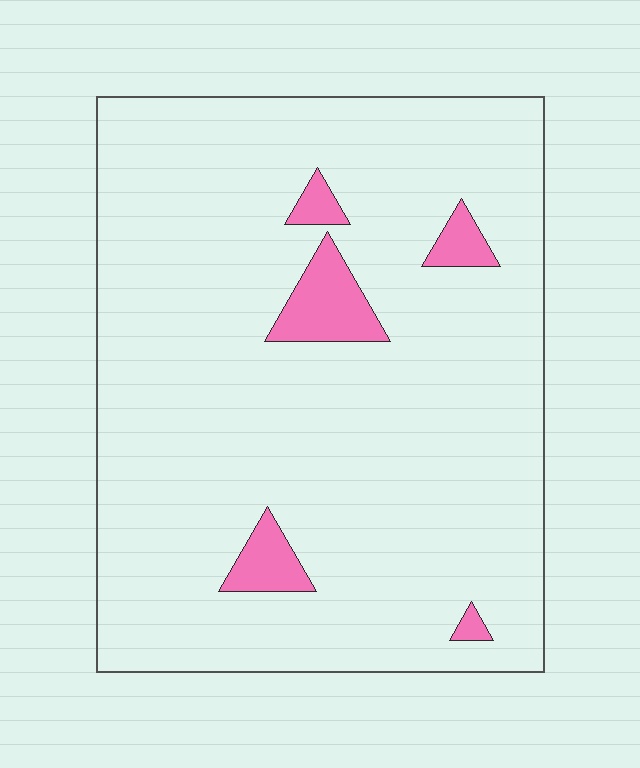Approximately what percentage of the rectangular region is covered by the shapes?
Approximately 5%.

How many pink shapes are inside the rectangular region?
5.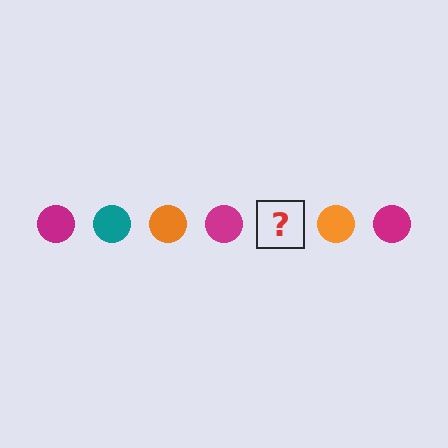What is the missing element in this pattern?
The missing element is a teal circle.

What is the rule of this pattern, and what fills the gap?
The rule is that the pattern cycles through magenta, teal, orange circles. The gap should be filled with a teal circle.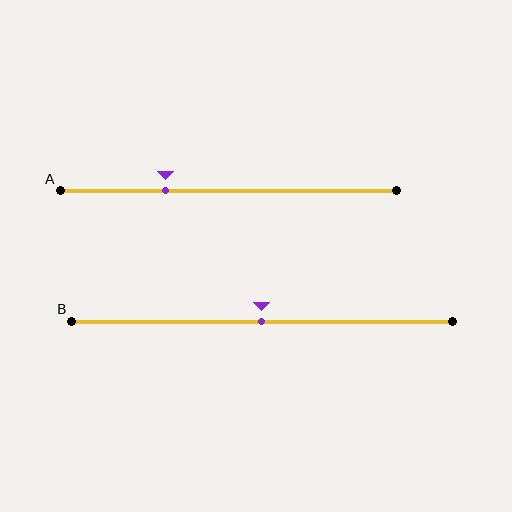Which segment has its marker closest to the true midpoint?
Segment B has its marker closest to the true midpoint.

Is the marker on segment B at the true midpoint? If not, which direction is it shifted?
Yes, the marker on segment B is at the true midpoint.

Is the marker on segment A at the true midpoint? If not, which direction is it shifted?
No, the marker on segment A is shifted to the left by about 19% of the segment length.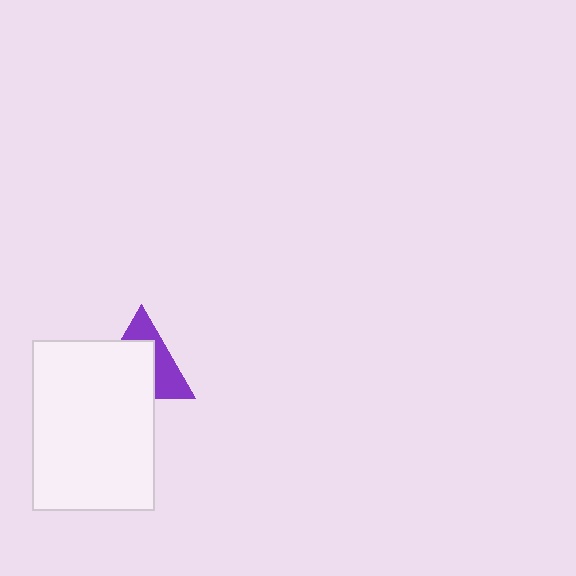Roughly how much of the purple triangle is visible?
A small part of it is visible (roughly 41%).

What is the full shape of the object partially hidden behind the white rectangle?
The partially hidden object is a purple triangle.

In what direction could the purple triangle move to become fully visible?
The purple triangle could move toward the upper-right. That would shift it out from behind the white rectangle entirely.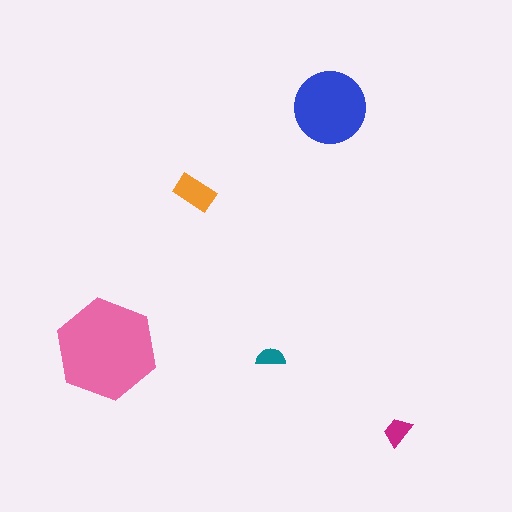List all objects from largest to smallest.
The pink hexagon, the blue circle, the orange rectangle, the magenta trapezoid, the teal semicircle.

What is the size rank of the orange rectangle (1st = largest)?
3rd.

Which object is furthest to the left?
The pink hexagon is leftmost.